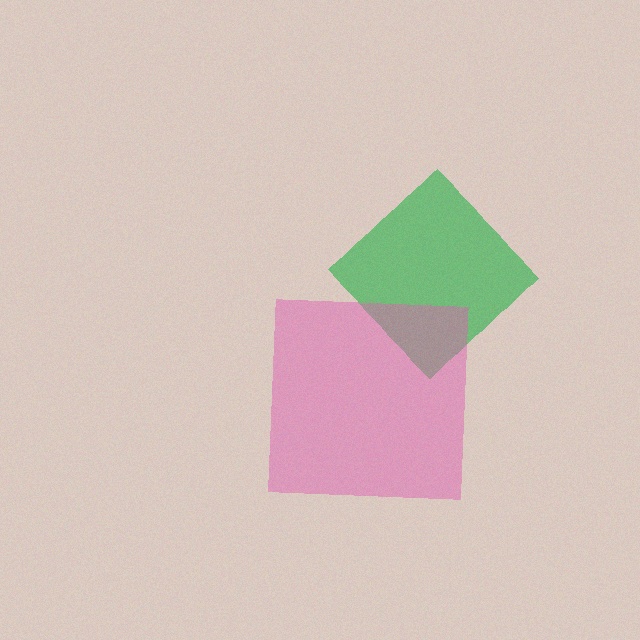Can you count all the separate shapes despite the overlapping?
Yes, there are 2 separate shapes.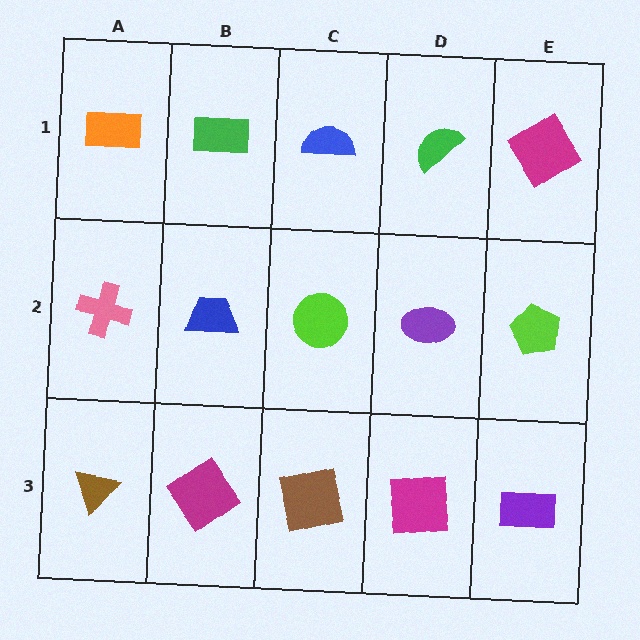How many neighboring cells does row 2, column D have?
4.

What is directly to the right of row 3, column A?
A magenta diamond.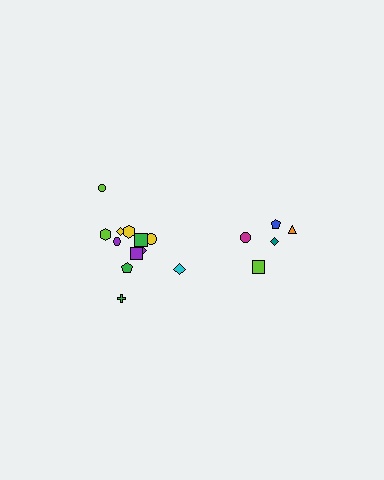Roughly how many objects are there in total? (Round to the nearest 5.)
Roughly 15 objects in total.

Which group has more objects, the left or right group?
The left group.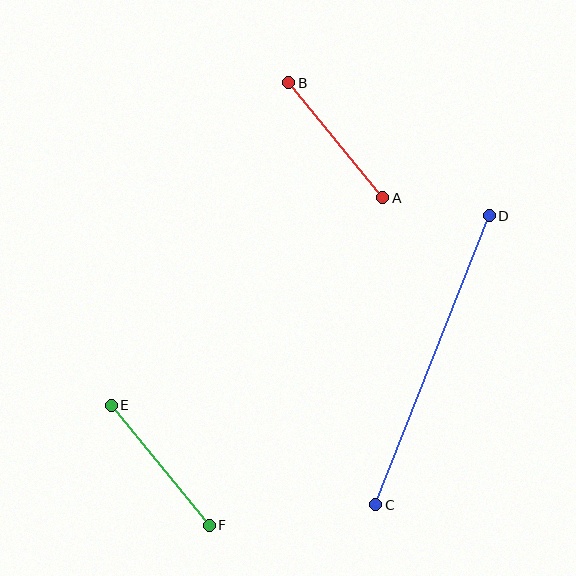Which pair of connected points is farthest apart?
Points C and D are farthest apart.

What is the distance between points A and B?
The distance is approximately 149 pixels.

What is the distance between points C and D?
The distance is approximately 311 pixels.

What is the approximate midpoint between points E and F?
The midpoint is at approximately (160, 465) pixels.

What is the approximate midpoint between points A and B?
The midpoint is at approximately (336, 140) pixels.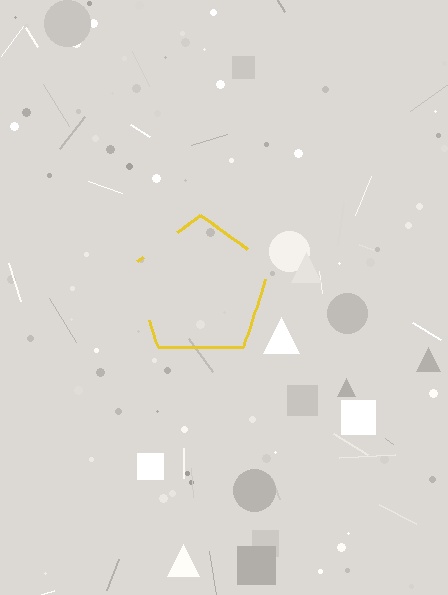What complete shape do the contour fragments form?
The contour fragments form a pentagon.